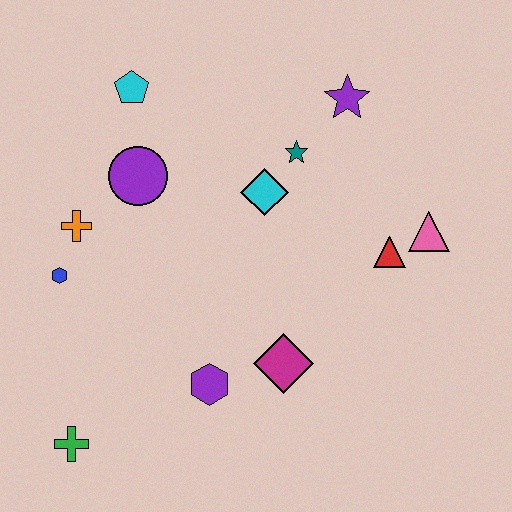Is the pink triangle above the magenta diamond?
Yes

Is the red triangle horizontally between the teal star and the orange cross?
No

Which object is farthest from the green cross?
The purple star is farthest from the green cross.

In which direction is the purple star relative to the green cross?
The purple star is above the green cross.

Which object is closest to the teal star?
The cyan diamond is closest to the teal star.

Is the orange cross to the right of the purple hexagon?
No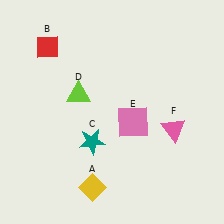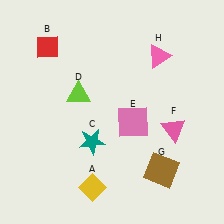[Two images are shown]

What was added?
A brown square (G), a pink triangle (H) were added in Image 2.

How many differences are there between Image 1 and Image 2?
There are 2 differences between the two images.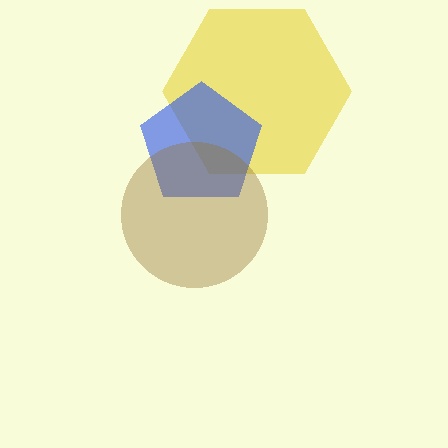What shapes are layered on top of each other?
The layered shapes are: a yellow hexagon, a blue pentagon, a brown circle.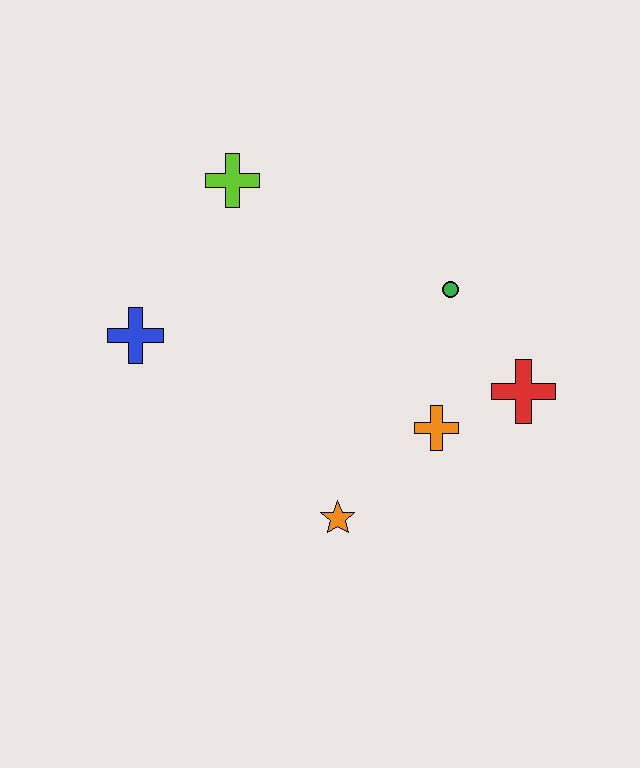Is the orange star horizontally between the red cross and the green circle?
No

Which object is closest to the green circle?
The red cross is closest to the green circle.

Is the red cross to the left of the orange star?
No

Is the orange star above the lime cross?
No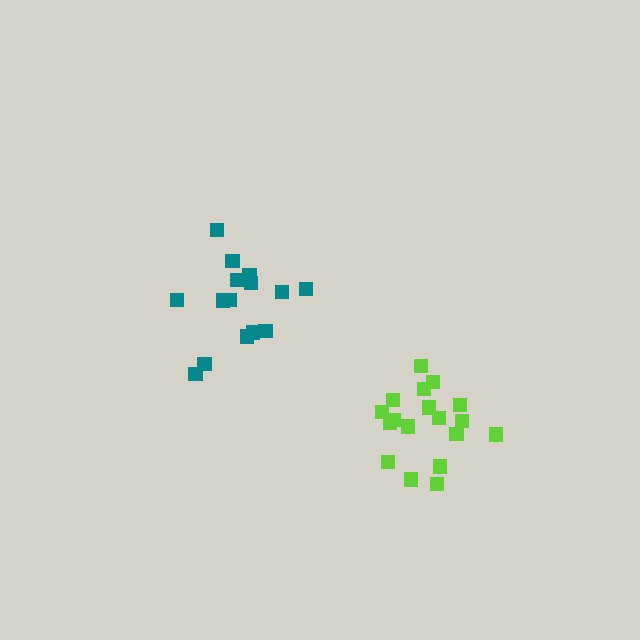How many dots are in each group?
Group 1: 15 dots, Group 2: 18 dots (33 total).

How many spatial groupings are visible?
There are 2 spatial groupings.